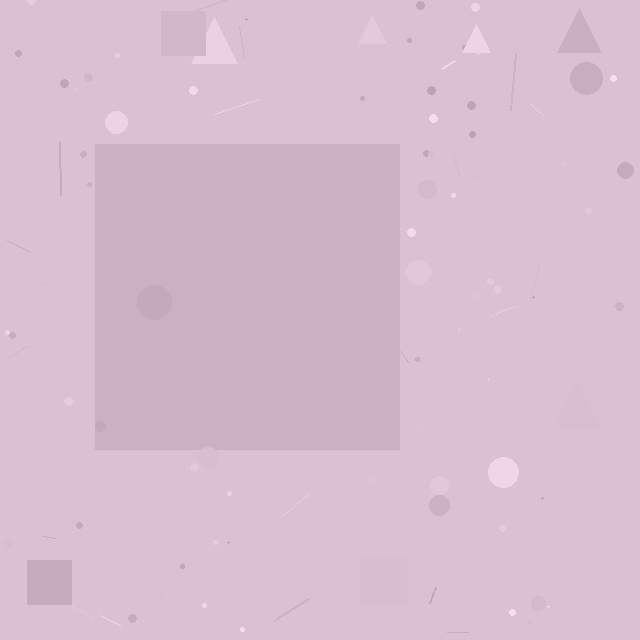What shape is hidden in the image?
A square is hidden in the image.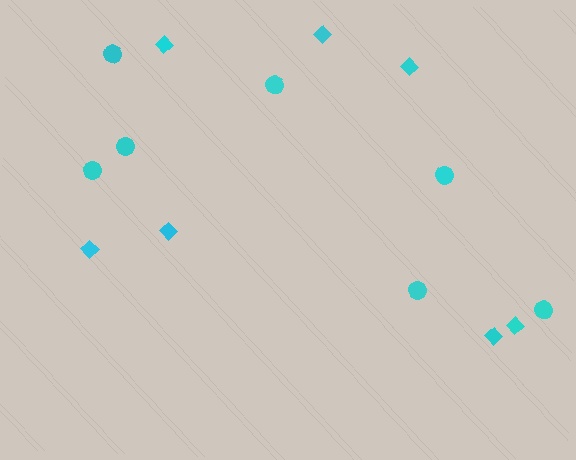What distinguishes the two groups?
There are 2 groups: one group of diamonds (7) and one group of circles (7).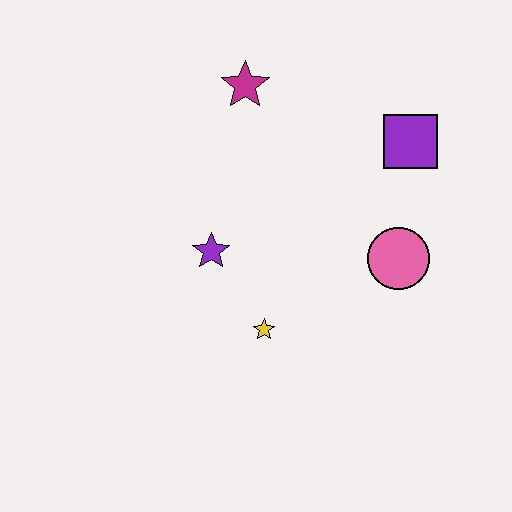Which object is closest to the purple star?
The yellow star is closest to the purple star.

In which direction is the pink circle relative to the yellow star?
The pink circle is to the right of the yellow star.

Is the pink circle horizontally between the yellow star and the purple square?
Yes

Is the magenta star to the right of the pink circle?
No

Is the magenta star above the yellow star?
Yes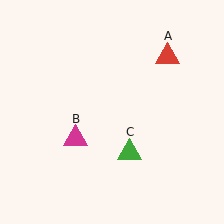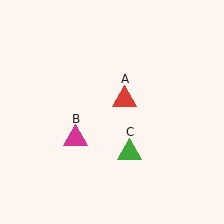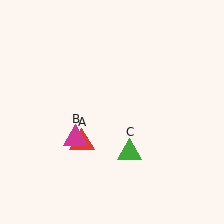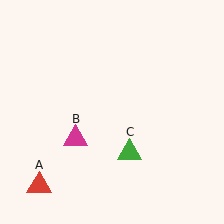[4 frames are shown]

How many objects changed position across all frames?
1 object changed position: red triangle (object A).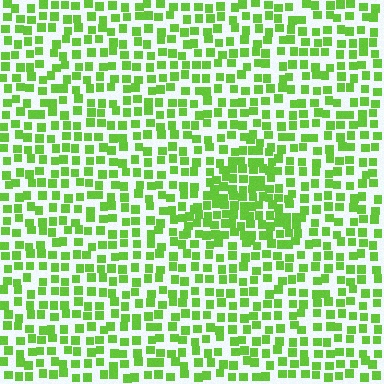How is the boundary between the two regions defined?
The boundary is defined by a change in element density (approximately 1.7x ratio). All elements are the same color, size, and shape.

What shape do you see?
I see a triangle.